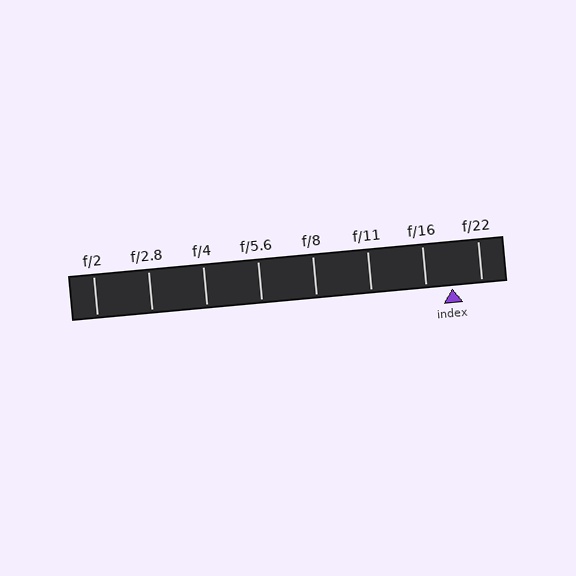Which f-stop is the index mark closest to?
The index mark is closest to f/16.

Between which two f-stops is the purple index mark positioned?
The index mark is between f/16 and f/22.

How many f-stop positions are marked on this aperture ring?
There are 8 f-stop positions marked.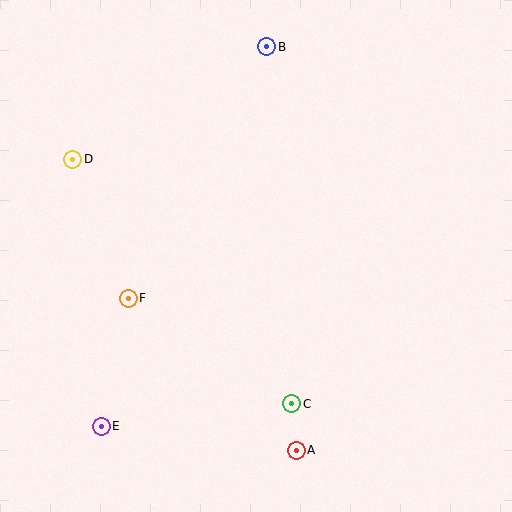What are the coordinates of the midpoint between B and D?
The midpoint between B and D is at (170, 103).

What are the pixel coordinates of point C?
Point C is at (292, 404).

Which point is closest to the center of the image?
Point F at (128, 298) is closest to the center.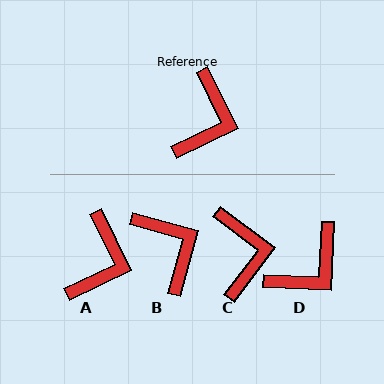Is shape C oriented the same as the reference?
No, it is off by about 27 degrees.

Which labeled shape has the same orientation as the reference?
A.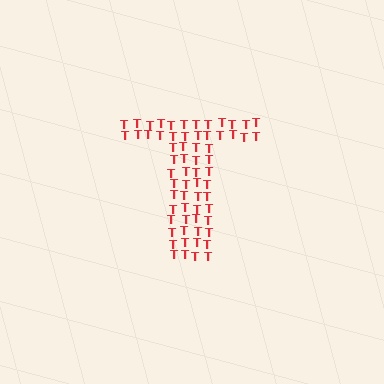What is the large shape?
The large shape is the letter T.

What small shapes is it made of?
It is made of small letter T's.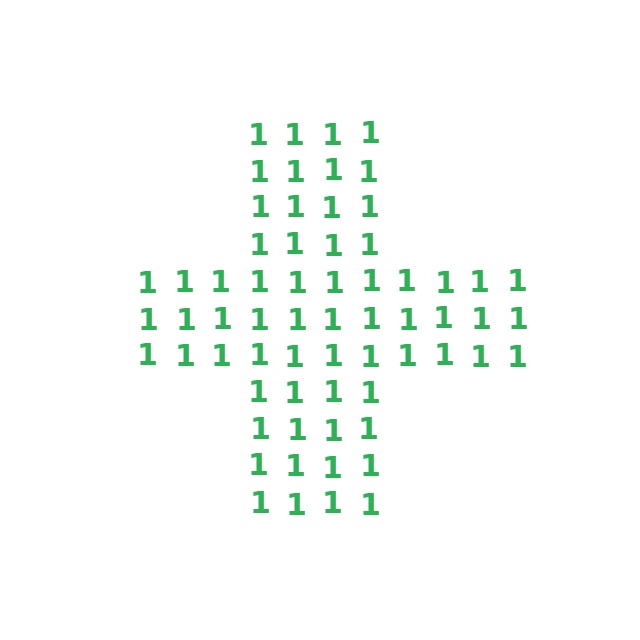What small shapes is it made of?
It is made of small digit 1's.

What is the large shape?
The large shape is a cross.